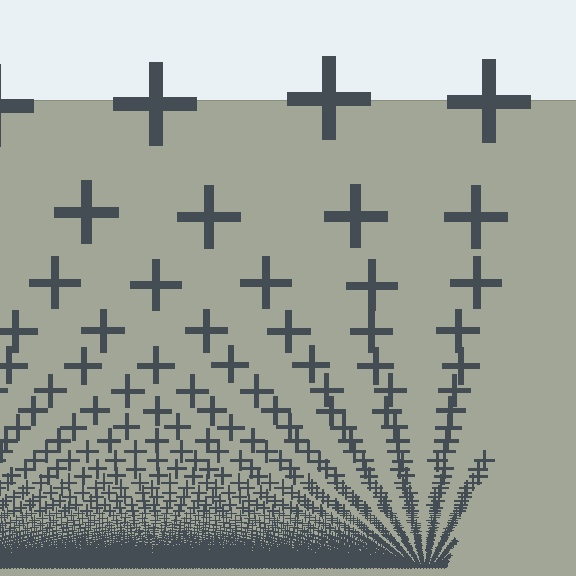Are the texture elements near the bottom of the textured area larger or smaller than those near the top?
Smaller. The gradient is inverted — elements near the bottom are smaller and denser.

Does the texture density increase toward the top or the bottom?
Density increases toward the bottom.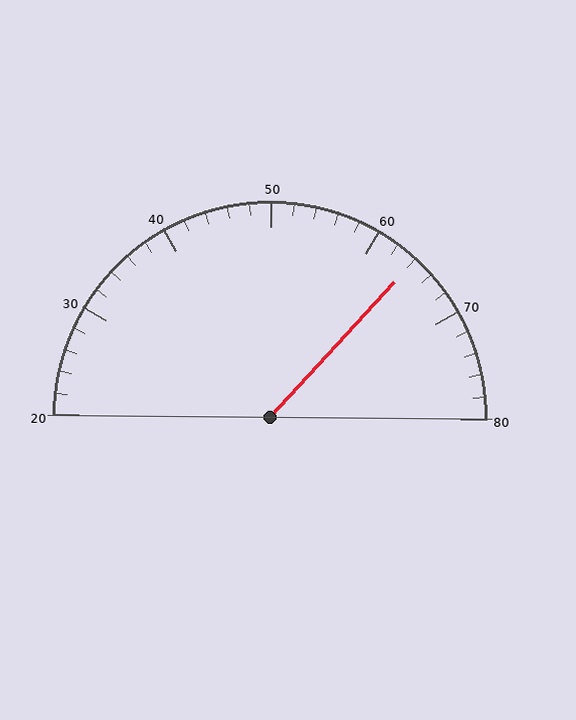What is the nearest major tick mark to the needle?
The nearest major tick mark is 60.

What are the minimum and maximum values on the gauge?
The gauge ranges from 20 to 80.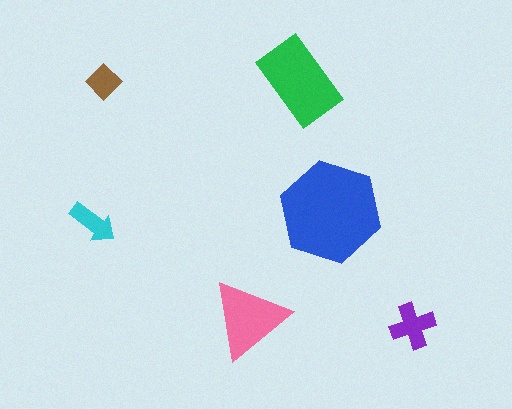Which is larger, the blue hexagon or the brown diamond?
The blue hexagon.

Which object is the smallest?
The brown diamond.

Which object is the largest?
The blue hexagon.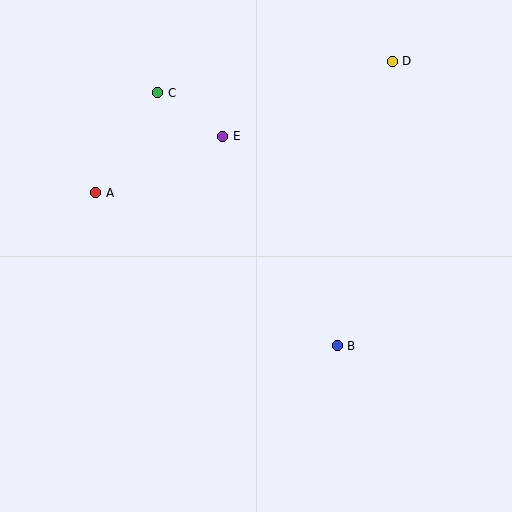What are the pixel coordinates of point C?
Point C is at (158, 93).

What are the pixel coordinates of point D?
Point D is at (392, 61).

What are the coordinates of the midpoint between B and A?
The midpoint between B and A is at (217, 269).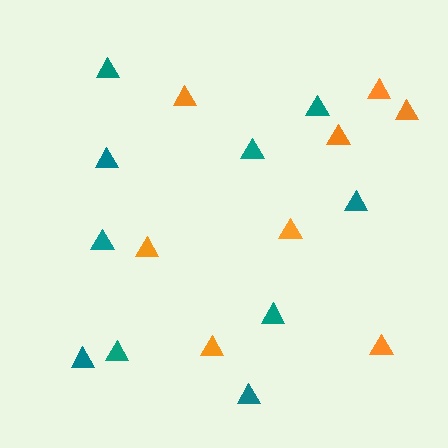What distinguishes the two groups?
There are 2 groups: one group of orange triangles (8) and one group of teal triangles (10).